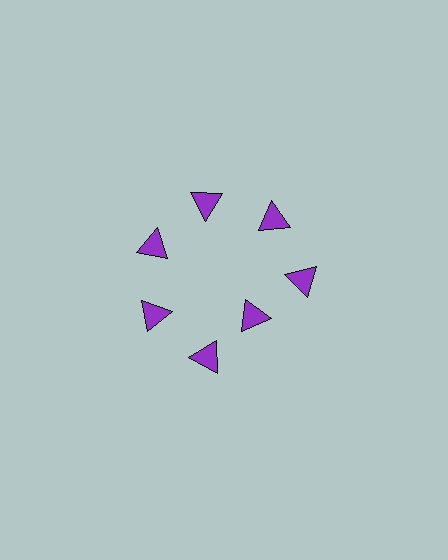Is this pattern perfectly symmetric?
No. The 7 purple triangles are arranged in a ring, but one element near the 5 o'clock position is pulled inward toward the center, breaking the 7-fold rotational symmetry.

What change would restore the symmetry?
The symmetry would be restored by moving it outward, back onto the ring so that all 7 triangles sit at equal angles and equal distance from the center.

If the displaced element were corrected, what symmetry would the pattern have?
It would have 7-fold rotational symmetry — the pattern would map onto itself every 51 degrees.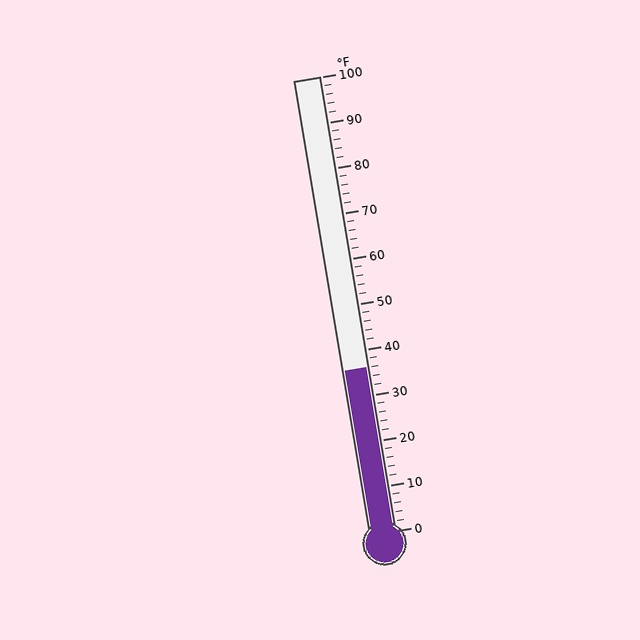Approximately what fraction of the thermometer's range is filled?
The thermometer is filled to approximately 35% of its range.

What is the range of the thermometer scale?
The thermometer scale ranges from 0°F to 100°F.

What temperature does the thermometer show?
The thermometer shows approximately 36°F.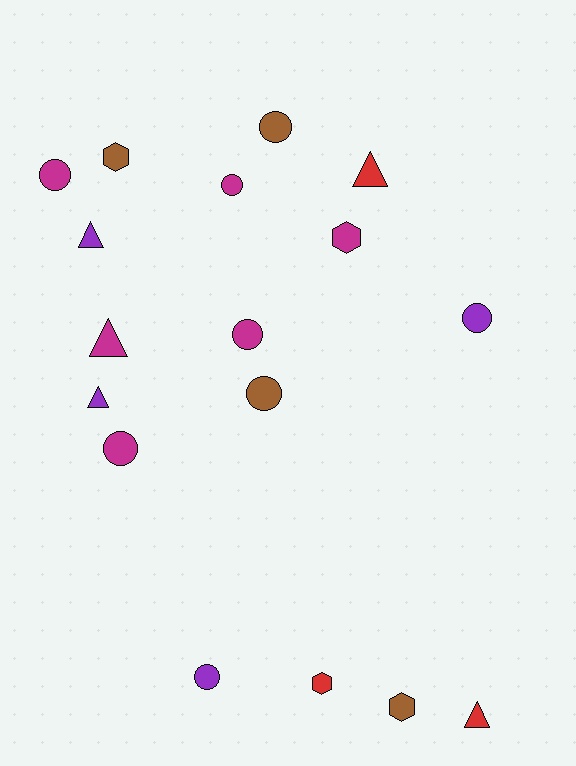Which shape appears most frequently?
Circle, with 8 objects.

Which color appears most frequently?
Magenta, with 6 objects.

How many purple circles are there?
There are 2 purple circles.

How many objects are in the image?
There are 17 objects.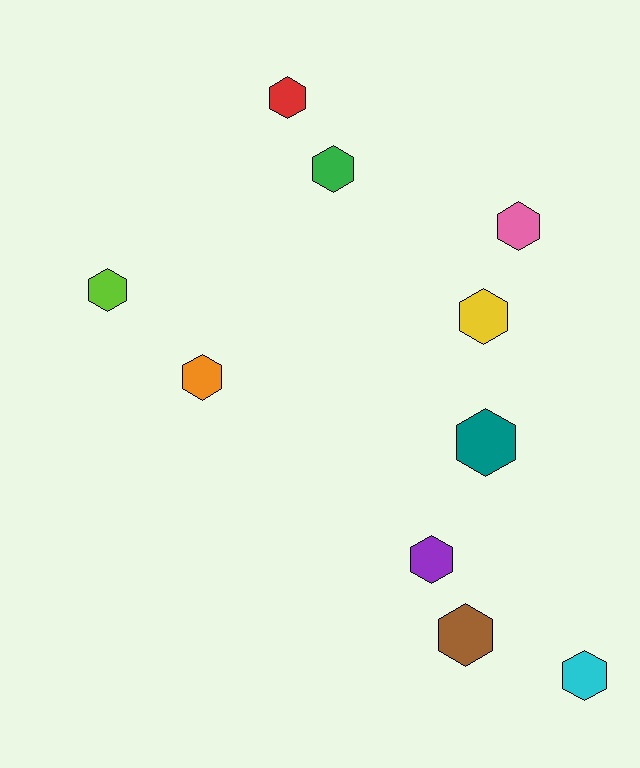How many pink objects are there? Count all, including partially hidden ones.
There is 1 pink object.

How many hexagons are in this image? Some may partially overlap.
There are 10 hexagons.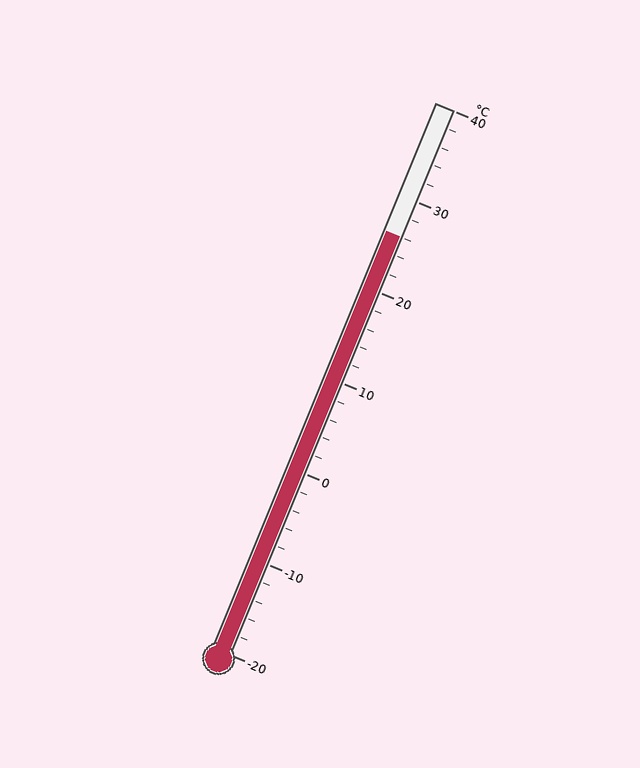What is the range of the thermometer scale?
The thermometer scale ranges from -20°C to 40°C.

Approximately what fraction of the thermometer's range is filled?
The thermometer is filled to approximately 75% of its range.